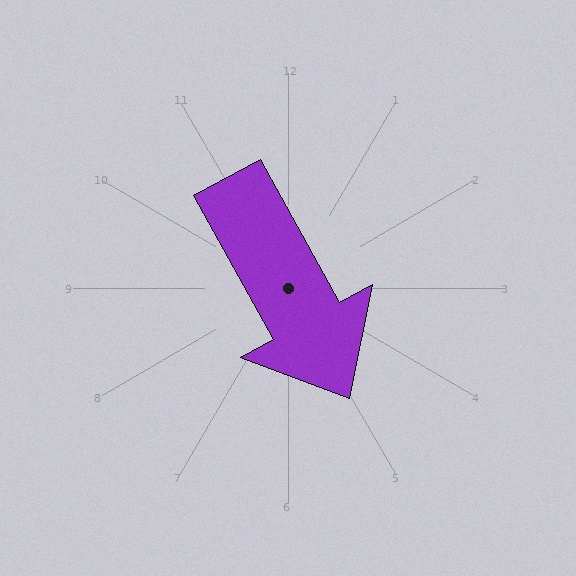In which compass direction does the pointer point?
Southeast.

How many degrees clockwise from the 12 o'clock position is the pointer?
Approximately 151 degrees.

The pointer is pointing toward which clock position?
Roughly 5 o'clock.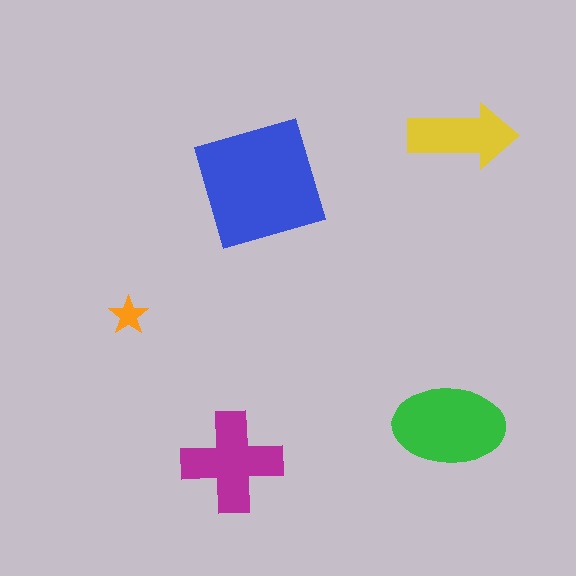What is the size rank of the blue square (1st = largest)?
1st.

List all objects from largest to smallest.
The blue square, the green ellipse, the magenta cross, the yellow arrow, the orange star.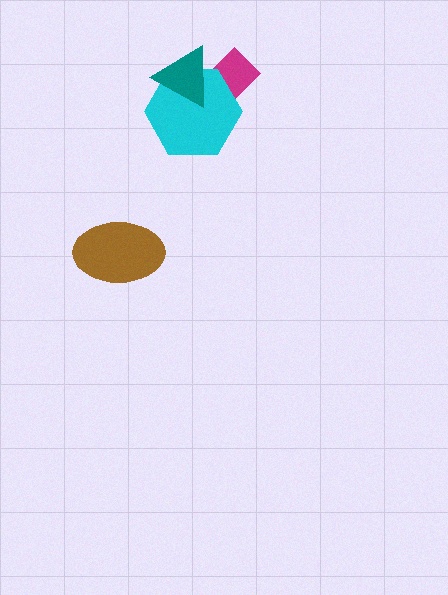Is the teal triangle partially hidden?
No, no other shape covers it.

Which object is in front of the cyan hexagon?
The teal triangle is in front of the cyan hexagon.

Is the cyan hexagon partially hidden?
Yes, it is partially covered by another shape.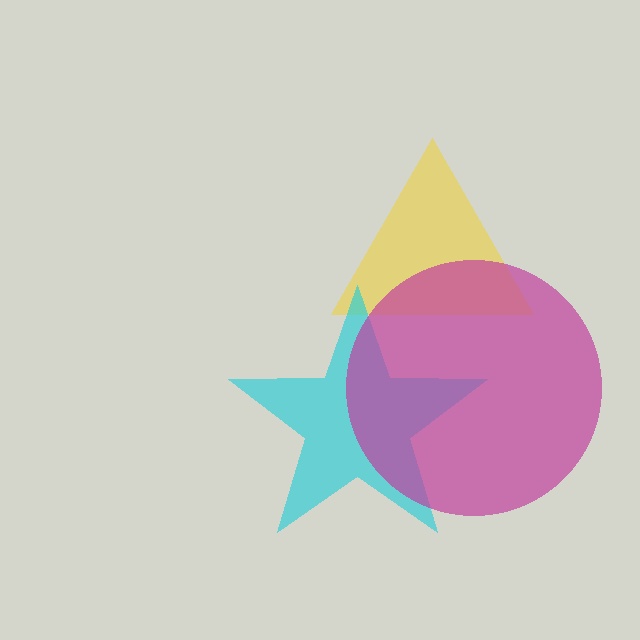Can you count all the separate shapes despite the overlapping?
Yes, there are 3 separate shapes.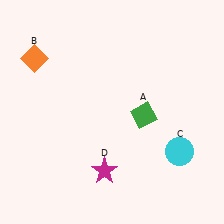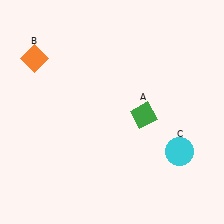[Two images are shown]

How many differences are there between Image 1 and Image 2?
There is 1 difference between the two images.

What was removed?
The magenta star (D) was removed in Image 2.